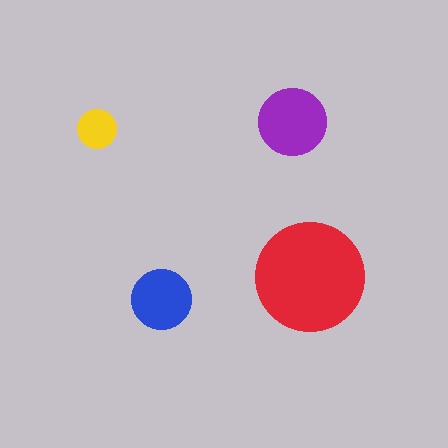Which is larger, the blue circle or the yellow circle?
The blue one.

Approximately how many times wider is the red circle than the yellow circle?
About 3 times wider.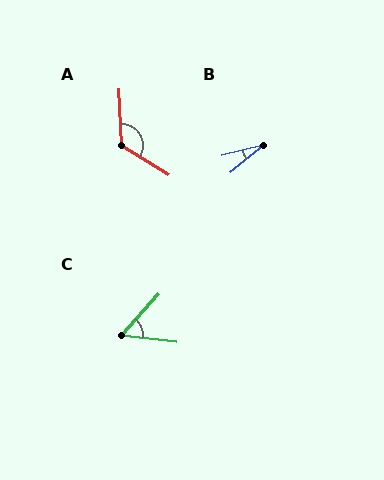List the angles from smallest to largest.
B (25°), C (54°), A (124°).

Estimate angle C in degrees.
Approximately 54 degrees.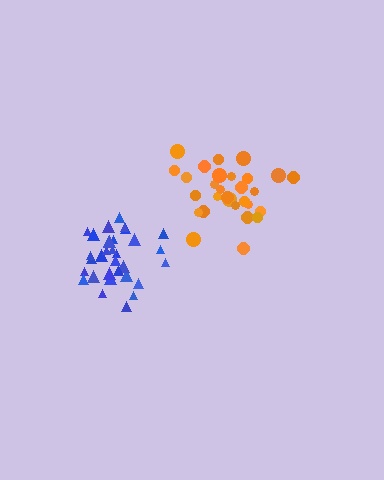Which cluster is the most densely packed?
Blue.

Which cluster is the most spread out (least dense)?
Orange.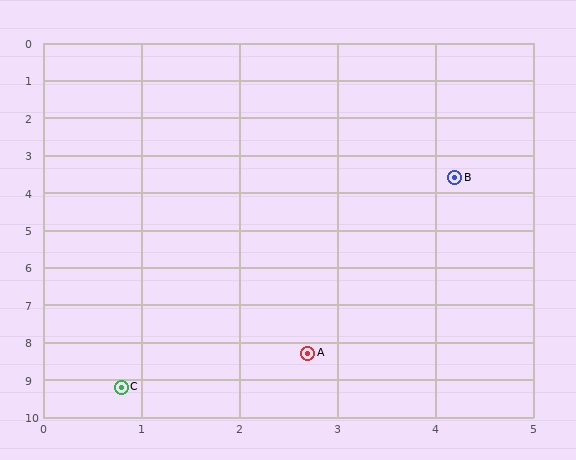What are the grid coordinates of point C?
Point C is at approximately (0.8, 9.2).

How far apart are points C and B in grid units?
Points C and B are about 6.6 grid units apart.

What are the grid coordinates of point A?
Point A is at approximately (2.7, 8.3).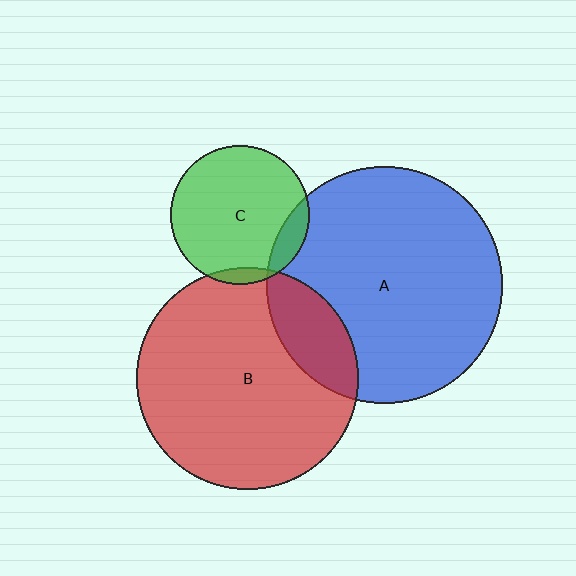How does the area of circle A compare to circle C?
Approximately 2.9 times.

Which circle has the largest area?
Circle A (blue).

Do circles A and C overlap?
Yes.